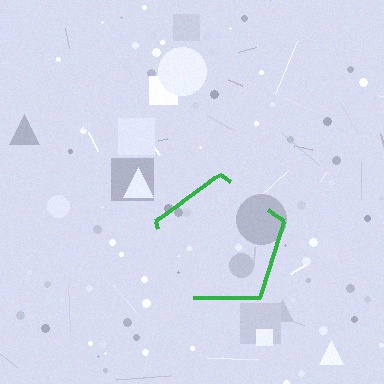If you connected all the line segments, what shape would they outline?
They would outline a pentagon.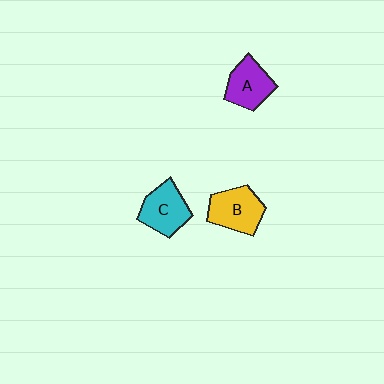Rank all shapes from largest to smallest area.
From largest to smallest: B (yellow), C (cyan), A (purple).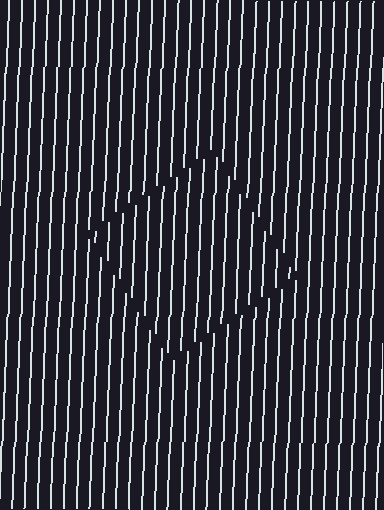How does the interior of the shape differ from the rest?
The interior of the shape contains the same grating, shifted by half a period — the contour is defined by the phase discontinuity where line-ends from the inner and outer gratings abut.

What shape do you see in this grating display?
An illusory square. The interior of the shape contains the same grating, shifted by half a period — the contour is defined by the phase discontinuity where line-ends from the inner and outer gratings abut.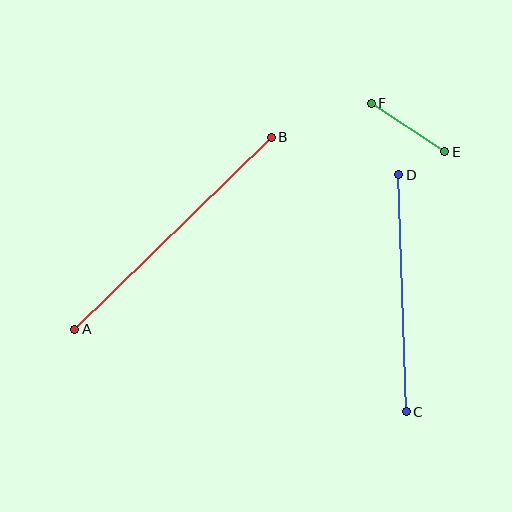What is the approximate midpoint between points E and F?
The midpoint is at approximately (408, 128) pixels.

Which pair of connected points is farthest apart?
Points A and B are farthest apart.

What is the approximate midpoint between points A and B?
The midpoint is at approximately (173, 233) pixels.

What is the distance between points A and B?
The distance is approximately 274 pixels.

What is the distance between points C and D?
The distance is approximately 237 pixels.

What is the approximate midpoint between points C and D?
The midpoint is at approximately (402, 293) pixels.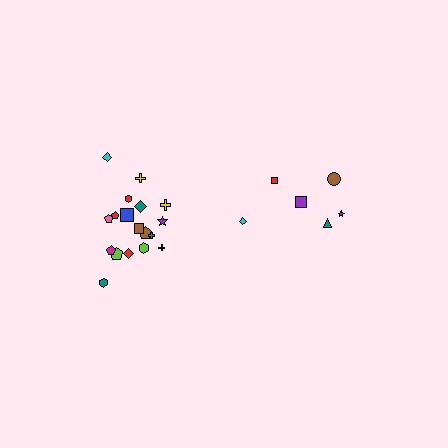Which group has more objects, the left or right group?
The left group.